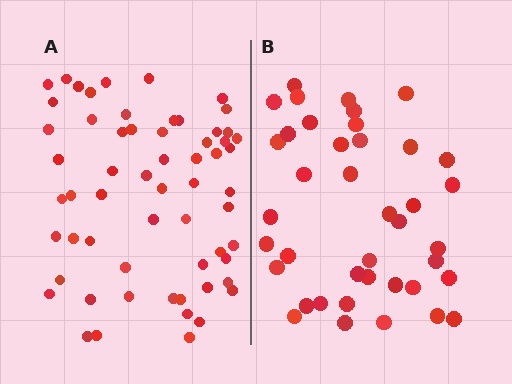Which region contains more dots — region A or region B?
Region A (the left region) has more dots.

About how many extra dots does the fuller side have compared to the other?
Region A has approximately 20 more dots than region B.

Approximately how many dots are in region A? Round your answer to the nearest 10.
About 60 dots.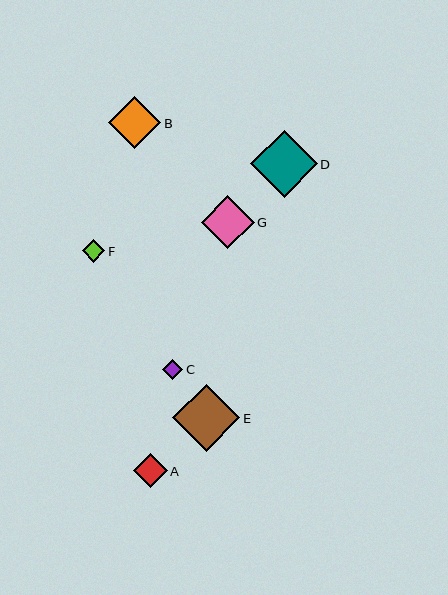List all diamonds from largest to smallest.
From largest to smallest: E, D, G, B, A, F, C.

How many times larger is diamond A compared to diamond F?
Diamond A is approximately 1.5 times the size of diamond F.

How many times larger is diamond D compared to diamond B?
Diamond D is approximately 1.3 times the size of diamond B.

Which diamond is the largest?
Diamond E is the largest with a size of approximately 67 pixels.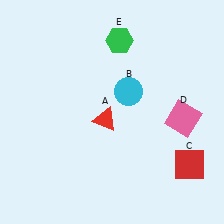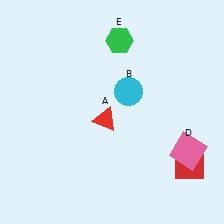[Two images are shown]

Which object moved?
The pink square (D) moved down.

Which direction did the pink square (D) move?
The pink square (D) moved down.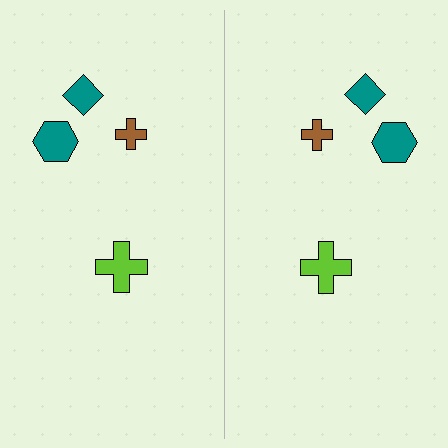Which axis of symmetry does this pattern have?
The pattern has a vertical axis of symmetry running through the center of the image.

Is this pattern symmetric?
Yes, this pattern has bilateral (reflection) symmetry.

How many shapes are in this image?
There are 8 shapes in this image.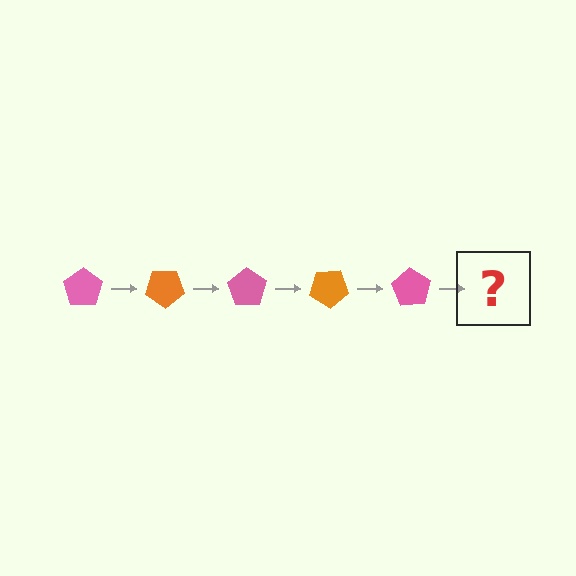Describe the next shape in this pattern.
It should be an orange pentagon, rotated 175 degrees from the start.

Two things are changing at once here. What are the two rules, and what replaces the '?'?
The two rules are that it rotates 35 degrees each step and the color cycles through pink and orange. The '?' should be an orange pentagon, rotated 175 degrees from the start.